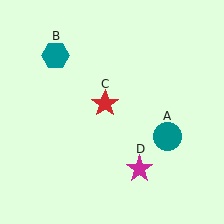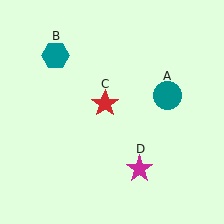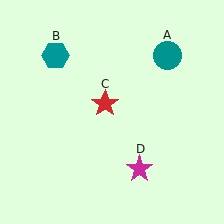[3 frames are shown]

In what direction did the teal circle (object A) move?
The teal circle (object A) moved up.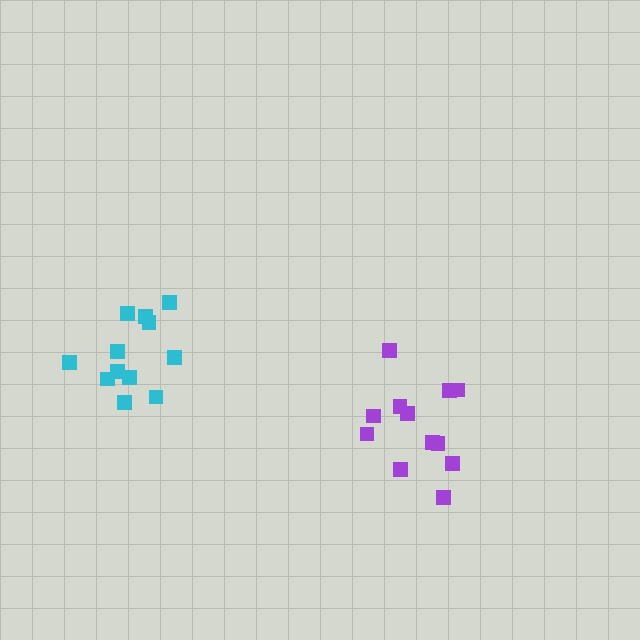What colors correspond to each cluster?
The clusters are colored: purple, cyan.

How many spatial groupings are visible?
There are 2 spatial groupings.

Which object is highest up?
The cyan cluster is topmost.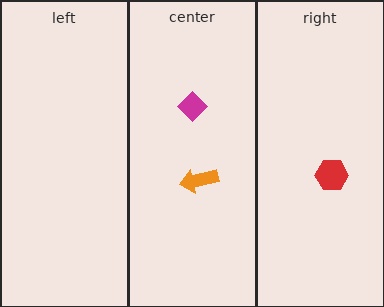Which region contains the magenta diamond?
The center region.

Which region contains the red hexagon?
The right region.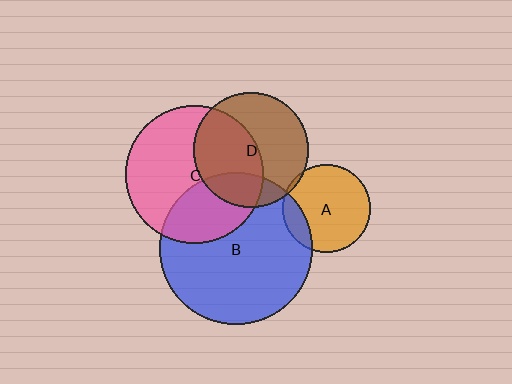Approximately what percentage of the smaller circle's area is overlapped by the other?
Approximately 35%.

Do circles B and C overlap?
Yes.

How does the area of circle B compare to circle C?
Approximately 1.2 times.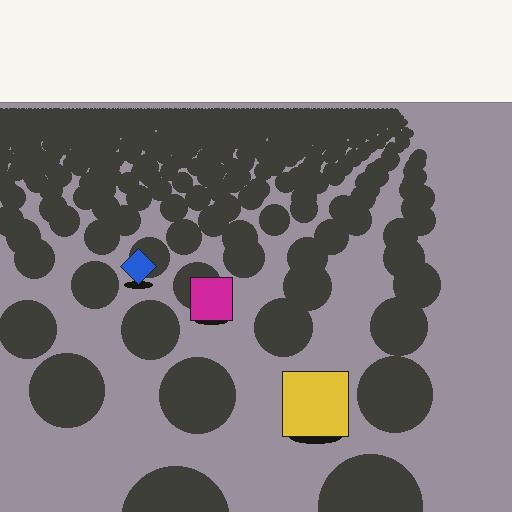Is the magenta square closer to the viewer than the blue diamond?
Yes. The magenta square is closer — you can tell from the texture gradient: the ground texture is coarser near it.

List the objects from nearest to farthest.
From nearest to farthest: the yellow square, the magenta square, the blue diamond.